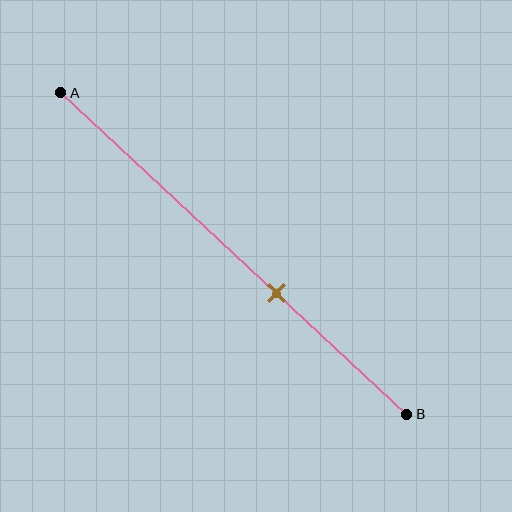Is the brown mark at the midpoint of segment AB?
No, the mark is at about 60% from A, not at the 50% midpoint.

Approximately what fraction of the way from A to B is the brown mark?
The brown mark is approximately 60% of the way from A to B.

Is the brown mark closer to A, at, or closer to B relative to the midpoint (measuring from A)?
The brown mark is closer to point B than the midpoint of segment AB.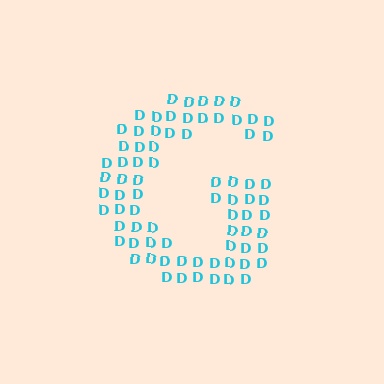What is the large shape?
The large shape is the letter G.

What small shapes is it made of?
It is made of small letter D's.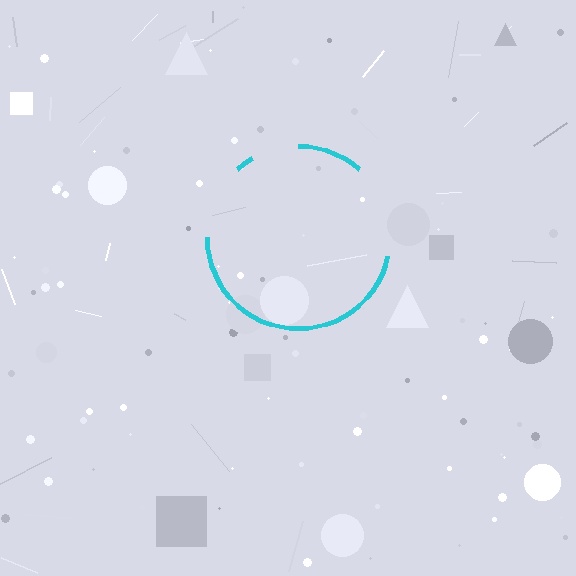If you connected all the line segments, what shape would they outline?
They would outline a circle.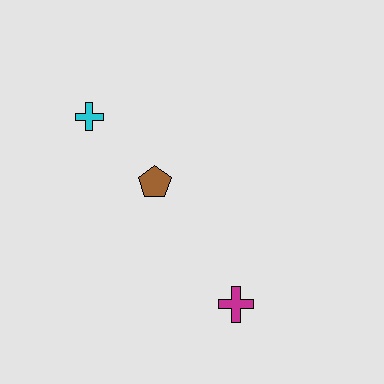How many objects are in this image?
There are 3 objects.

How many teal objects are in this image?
There are no teal objects.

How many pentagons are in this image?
There is 1 pentagon.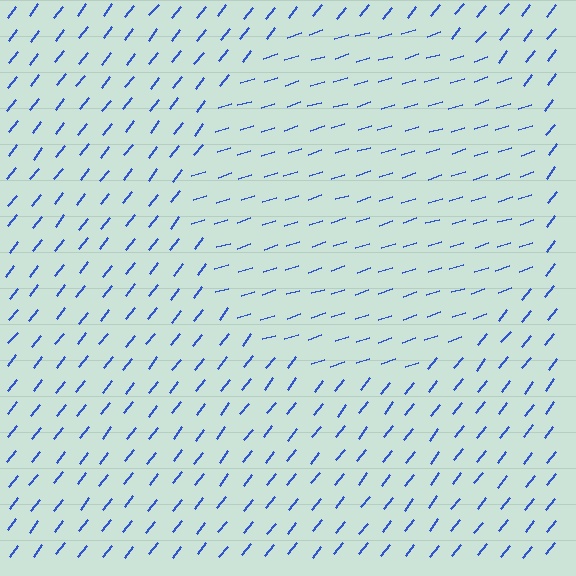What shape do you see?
I see a circle.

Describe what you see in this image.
The image is filled with small blue line segments. A circle region in the image has lines oriented differently from the surrounding lines, creating a visible texture boundary.